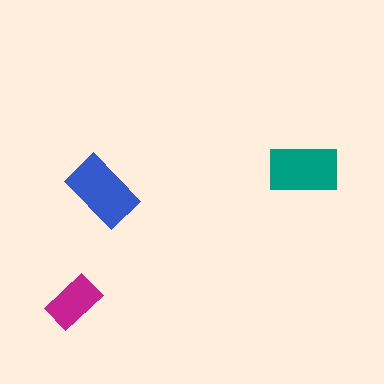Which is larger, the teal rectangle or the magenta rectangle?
The teal one.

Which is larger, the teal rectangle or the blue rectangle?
The blue one.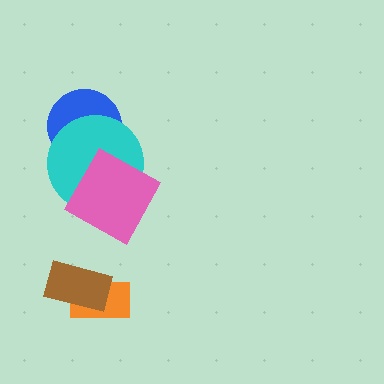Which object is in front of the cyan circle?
The pink square is in front of the cyan circle.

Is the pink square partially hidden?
No, no other shape covers it.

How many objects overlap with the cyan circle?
2 objects overlap with the cyan circle.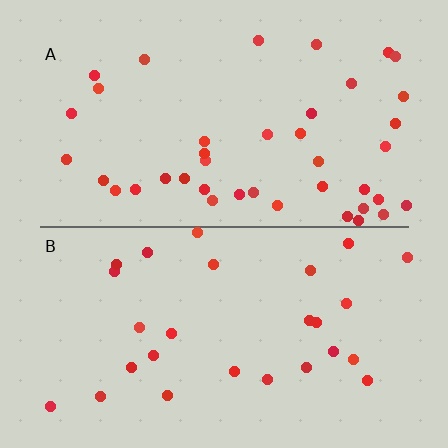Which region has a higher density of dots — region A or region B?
A (the top).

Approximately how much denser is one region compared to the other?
Approximately 1.5× — region A over region B.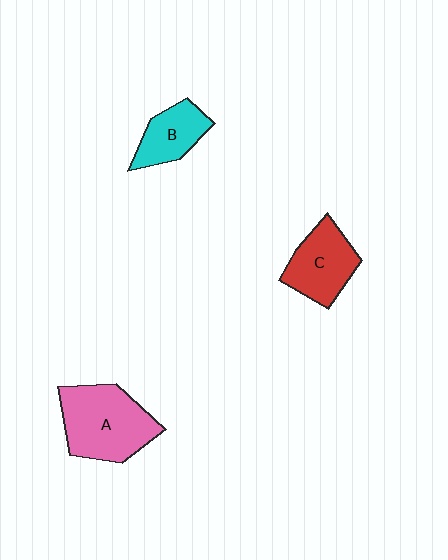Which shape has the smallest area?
Shape B (cyan).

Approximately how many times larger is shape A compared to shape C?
Approximately 1.4 times.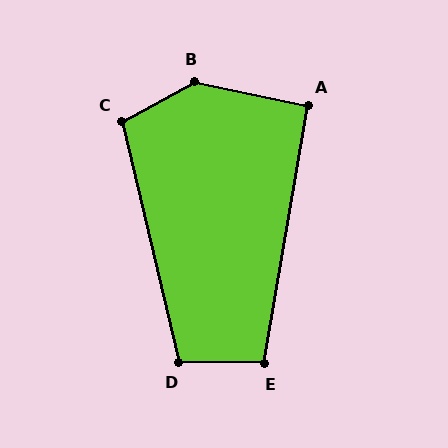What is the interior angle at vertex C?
Approximately 105 degrees (obtuse).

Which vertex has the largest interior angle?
B, at approximately 140 degrees.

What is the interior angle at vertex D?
Approximately 104 degrees (obtuse).